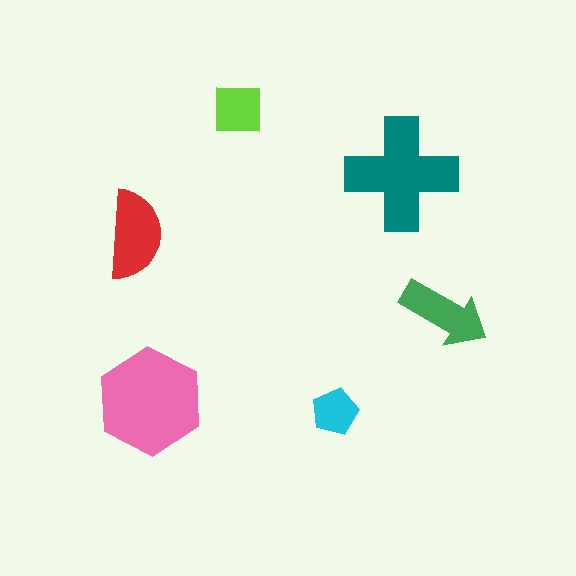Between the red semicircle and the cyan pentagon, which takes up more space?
The red semicircle.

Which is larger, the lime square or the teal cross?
The teal cross.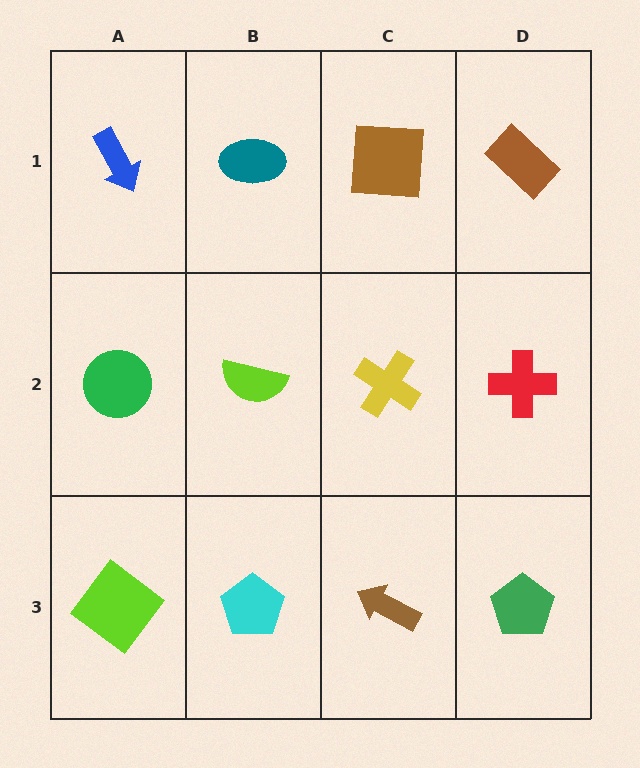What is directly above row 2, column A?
A blue arrow.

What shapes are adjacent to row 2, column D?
A brown rectangle (row 1, column D), a green pentagon (row 3, column D), a yellow cross (row 2, column C).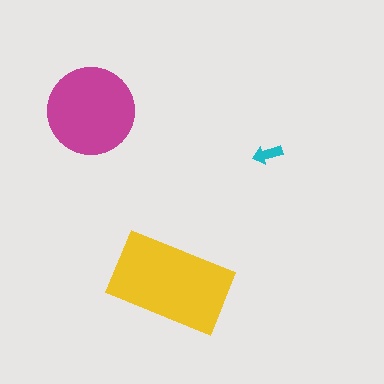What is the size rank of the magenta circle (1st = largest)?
2nd.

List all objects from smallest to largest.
The cyan arrow, the magenta circle, the yellow rectangle.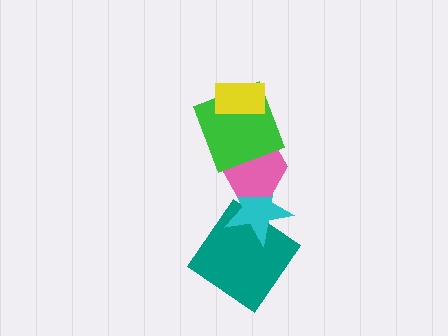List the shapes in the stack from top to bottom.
From top to bottom: the yellow rectangle, the green square, the pink hexagon, the cyan star, the teal diamond.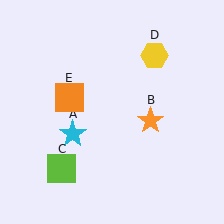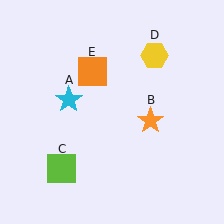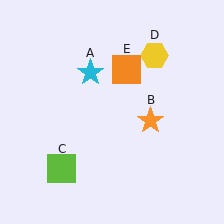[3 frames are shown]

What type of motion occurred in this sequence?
The cyan star (object A), orange square (object E) rotated clockwise around the center of the scene.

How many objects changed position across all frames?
2 objects changed position: cyan star (object A), orange square (object E).